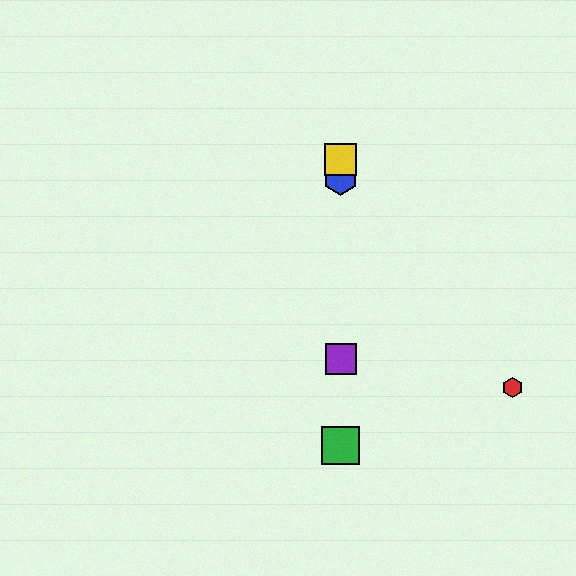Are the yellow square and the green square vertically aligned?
Yes, both are at x≈341.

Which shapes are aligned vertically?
The blue hexagon, the green square, the yellow square, the purple square are aligned vertically.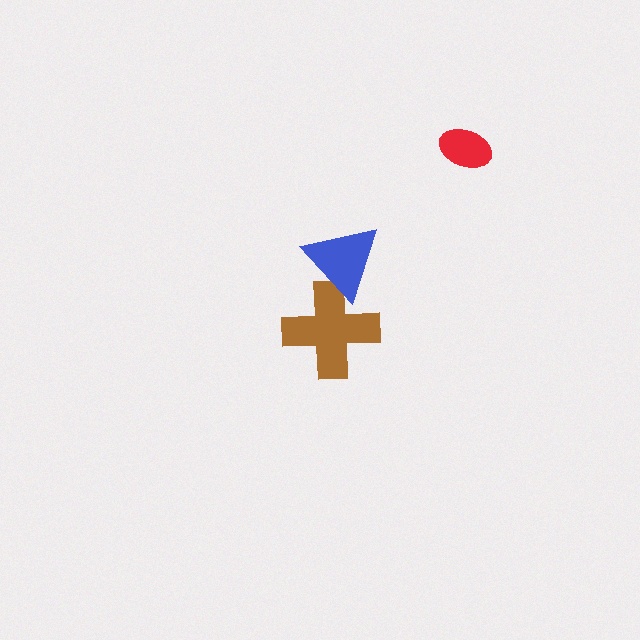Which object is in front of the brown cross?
The blue triangle is in front of the brown cross.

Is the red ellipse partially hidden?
No, no other shape covers it.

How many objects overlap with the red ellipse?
0 objects overlap with the red ellipse.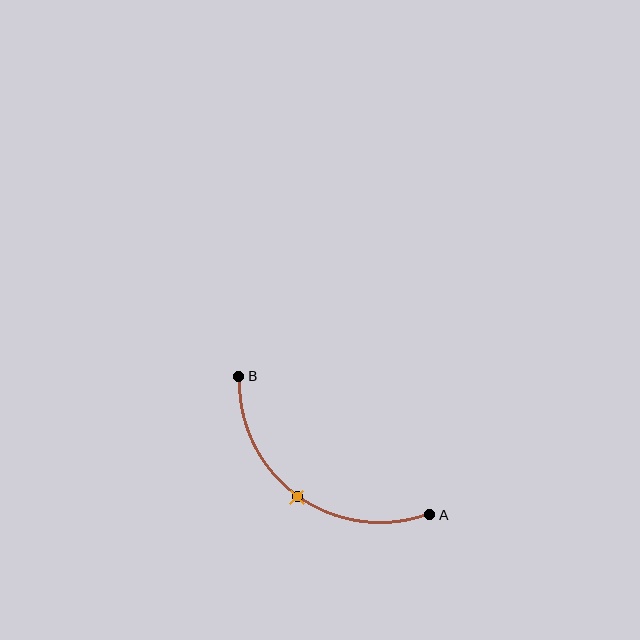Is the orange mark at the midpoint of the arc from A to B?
Yes. The orange mark lies on the arc at equal arc-length from both A and B — it is the arc midpoint.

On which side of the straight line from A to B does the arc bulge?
The arc bulges below and to the left of the straight line connecting A and B.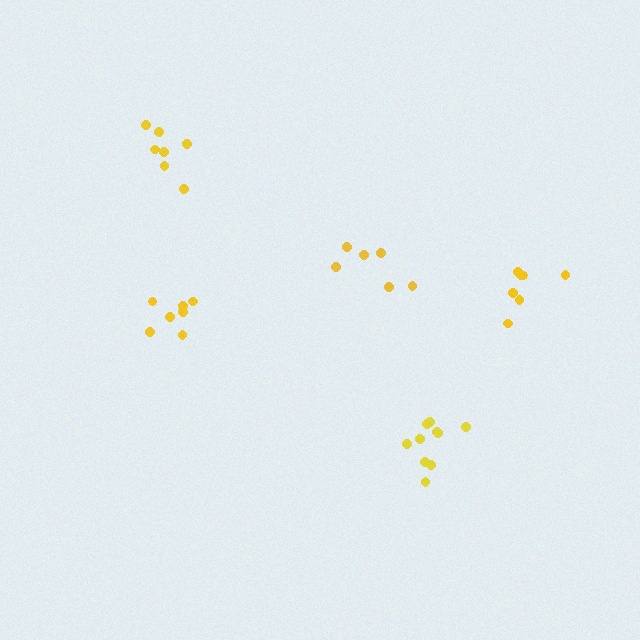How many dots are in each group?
Group 1: 7 dots, Group 2: 7 dots, Group 3: 10 dots, Group 4: 7 dots, Group 5: 6 dots (37 total).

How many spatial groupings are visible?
There are 5 spatial groupings.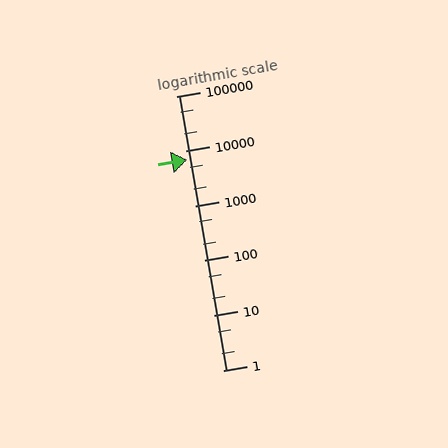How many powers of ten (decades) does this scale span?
The scale spans 5 decades, from 1 to 100000.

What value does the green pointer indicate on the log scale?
The pointer indicates approximately 7000.